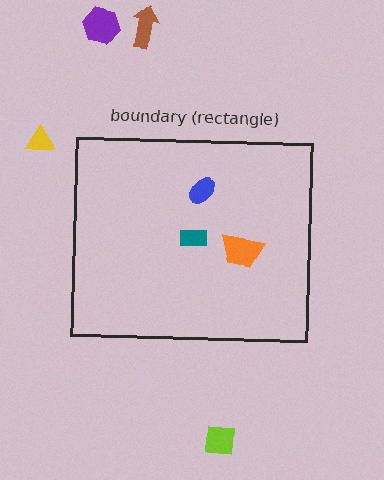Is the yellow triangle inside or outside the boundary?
Outside.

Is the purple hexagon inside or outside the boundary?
Outside.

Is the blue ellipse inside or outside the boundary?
Inside.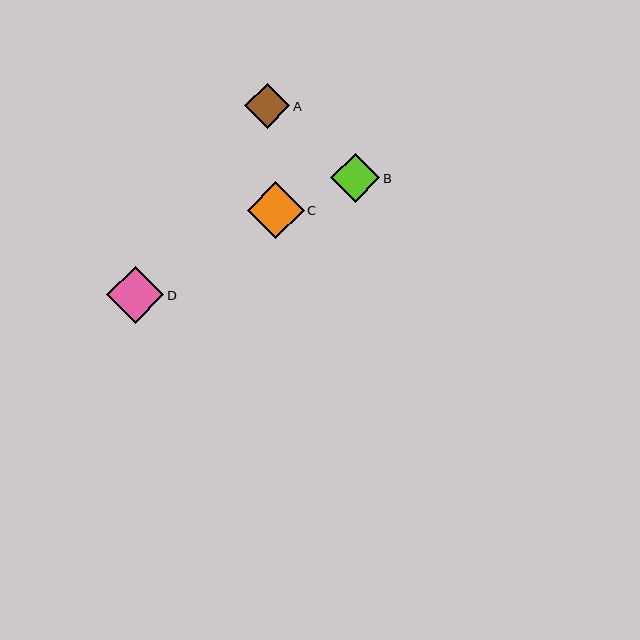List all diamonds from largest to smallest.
From largest to smallest: D, C, B, A.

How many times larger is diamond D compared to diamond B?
Diamond D is approximately 1.2 times the size of diamond B.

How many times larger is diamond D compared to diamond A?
Diamond D is approximately 1.3 times the size of diamond A.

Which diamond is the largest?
Diamond D is the largest with a size of approximately 57 pixels.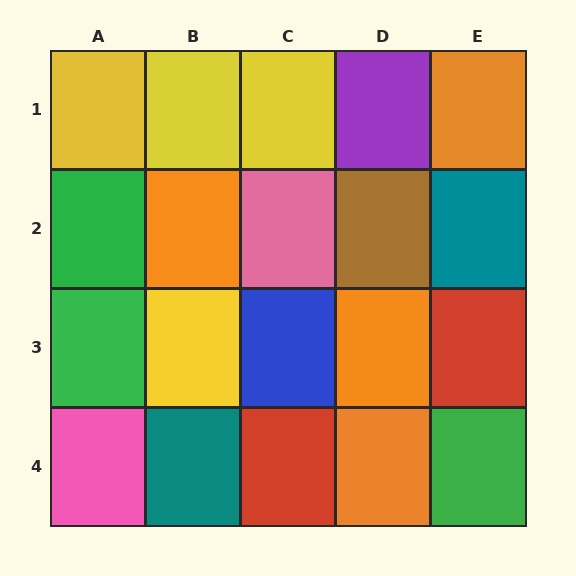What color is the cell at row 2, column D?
Brown.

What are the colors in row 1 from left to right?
Yellow, yellow, yellow, purple, orange.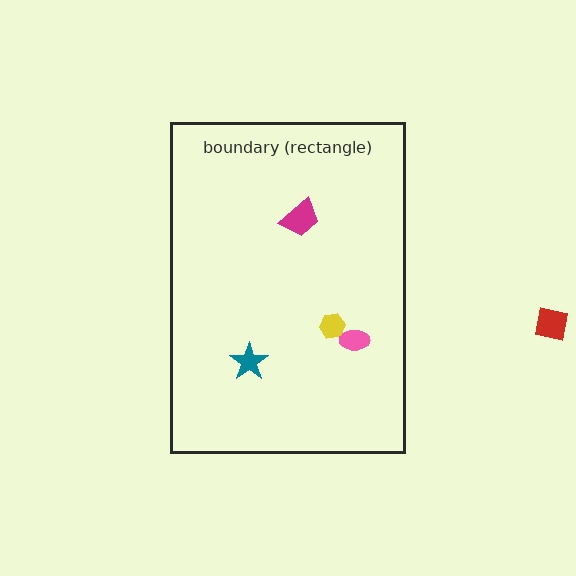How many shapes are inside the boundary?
4 inside, 1 outside.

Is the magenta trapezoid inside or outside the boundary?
Inside.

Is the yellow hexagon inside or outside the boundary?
Inside.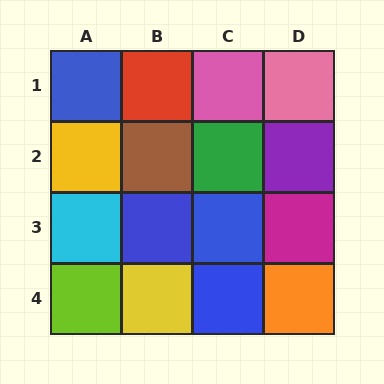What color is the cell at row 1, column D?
Pink.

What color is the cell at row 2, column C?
Green.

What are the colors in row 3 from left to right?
Cyan, blue, blue, magenta.